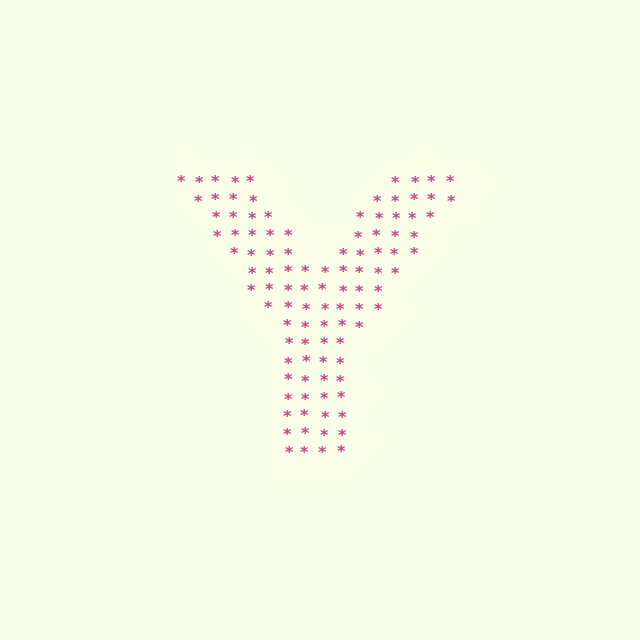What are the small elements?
The small elements are asterisks.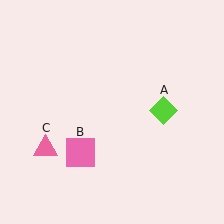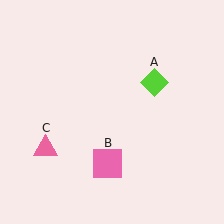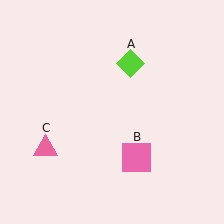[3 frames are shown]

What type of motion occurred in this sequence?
The lime diamond (object A), pink square (object B) rotated counterclockwise around the center of the scene.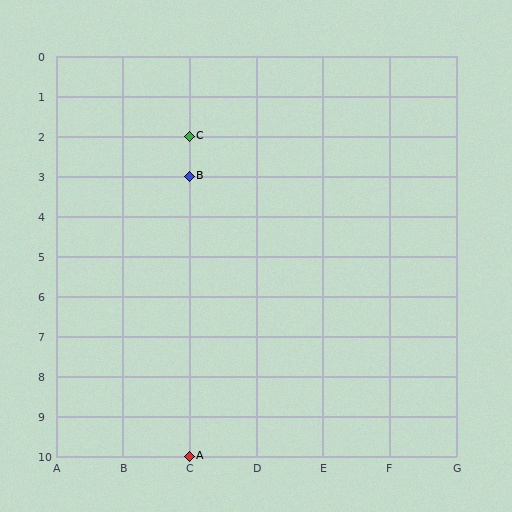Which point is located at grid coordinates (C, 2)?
Point C is at (C, 2).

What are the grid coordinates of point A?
Point A is at grid coordinates (C, 10).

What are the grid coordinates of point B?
Point B is at grid coordinates (C, 3).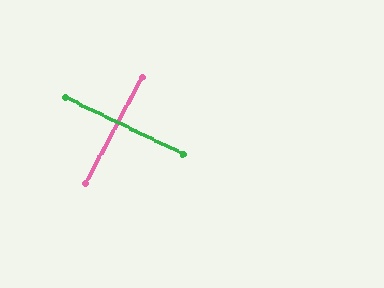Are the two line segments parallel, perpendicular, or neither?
Perpendicular — they meet at approximately 88°.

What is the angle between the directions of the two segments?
Approximately 88 degrees.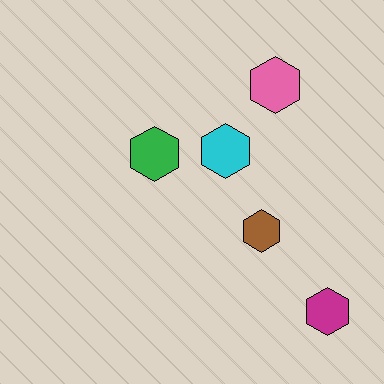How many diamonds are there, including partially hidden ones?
There are no diamonds.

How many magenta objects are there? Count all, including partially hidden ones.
There is 1 magenta object.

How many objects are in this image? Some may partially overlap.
There are 5 objects.